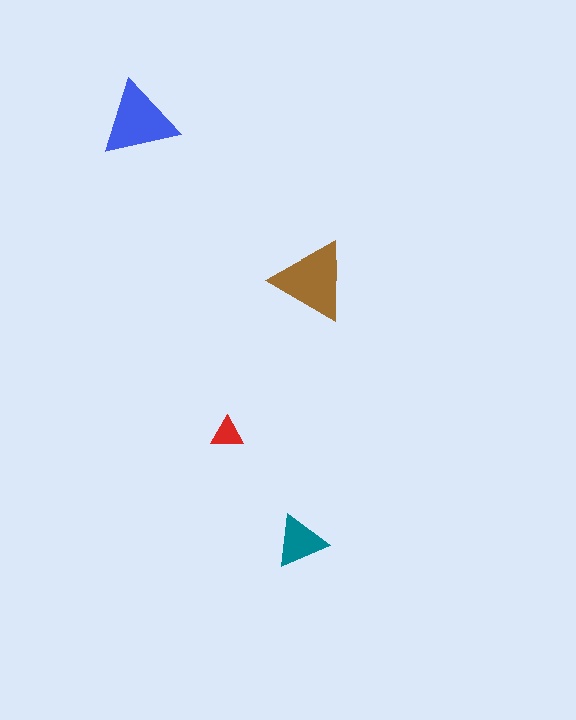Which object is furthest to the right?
The brown triangle is rightmost.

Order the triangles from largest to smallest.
the brown one, the blue one, the teal one, the red one.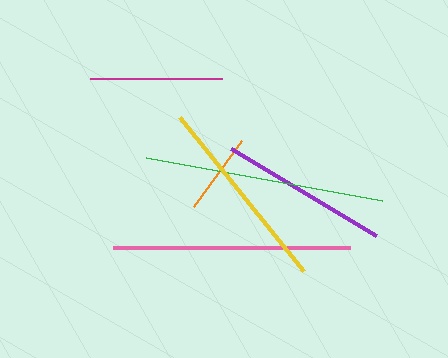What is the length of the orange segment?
The orange segment is approximately 82 pixels long.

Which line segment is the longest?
The green line is the longest at approximately 240 pixels.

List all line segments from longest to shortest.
From longest to shortest: green, pink, yellow, purple, magenta, orange.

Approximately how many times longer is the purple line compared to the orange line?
The purple line is approximately 2.1 times the length of the orange line.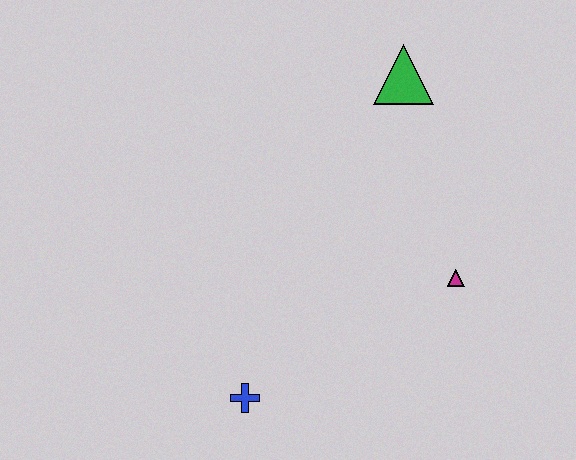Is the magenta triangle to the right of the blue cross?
Yes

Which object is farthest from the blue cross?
The green triangle is farthest from the blue cross.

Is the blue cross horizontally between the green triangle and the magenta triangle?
No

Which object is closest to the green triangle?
The magenta triangle is closest to the green triangle.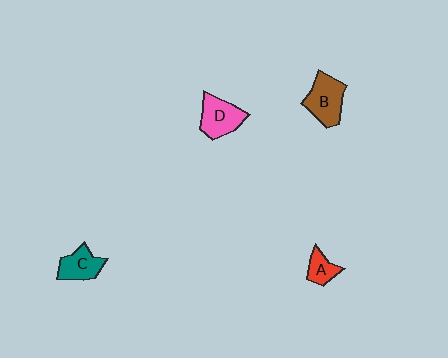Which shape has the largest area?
Shape B (brown).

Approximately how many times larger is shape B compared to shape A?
Approximately 1.9 times.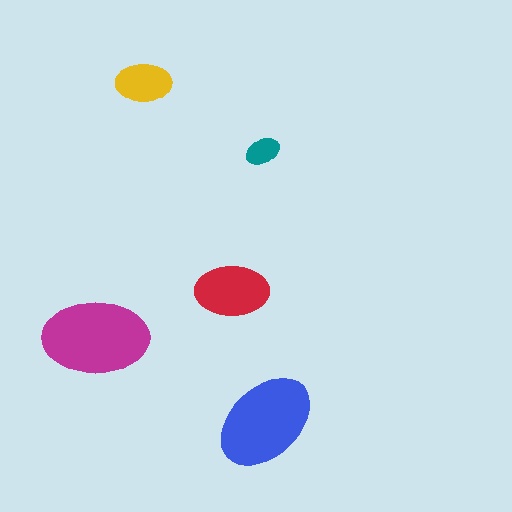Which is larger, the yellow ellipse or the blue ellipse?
The blue one.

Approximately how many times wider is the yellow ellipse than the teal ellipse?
About 1.5 times wider.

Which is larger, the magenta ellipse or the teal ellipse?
The magenta one.